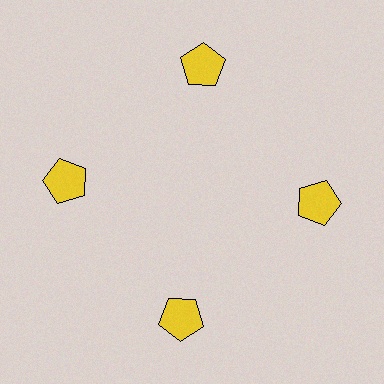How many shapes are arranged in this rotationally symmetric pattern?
There are 4 shapes, arranged in 4 groups of 1.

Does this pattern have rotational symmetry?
Yes, this pattern has 4-fold rotational symmetry. It looks the same after rotating 90 degrees around the center.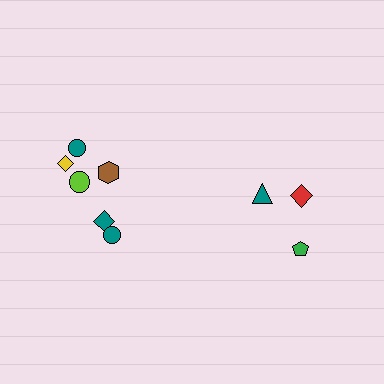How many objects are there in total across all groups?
There are 9 objects.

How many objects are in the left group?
There are 6 objects.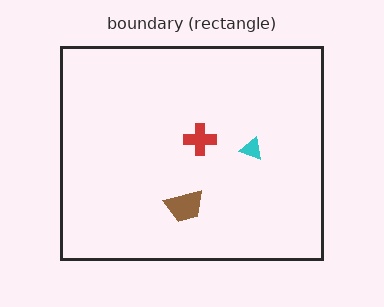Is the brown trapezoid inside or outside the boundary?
Inside.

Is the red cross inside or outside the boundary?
Inside.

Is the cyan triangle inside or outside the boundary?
Inside.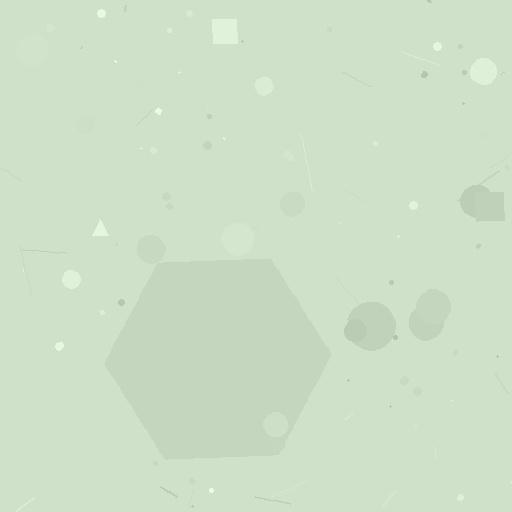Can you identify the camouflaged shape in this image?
The camouflaged shape is a hexagon.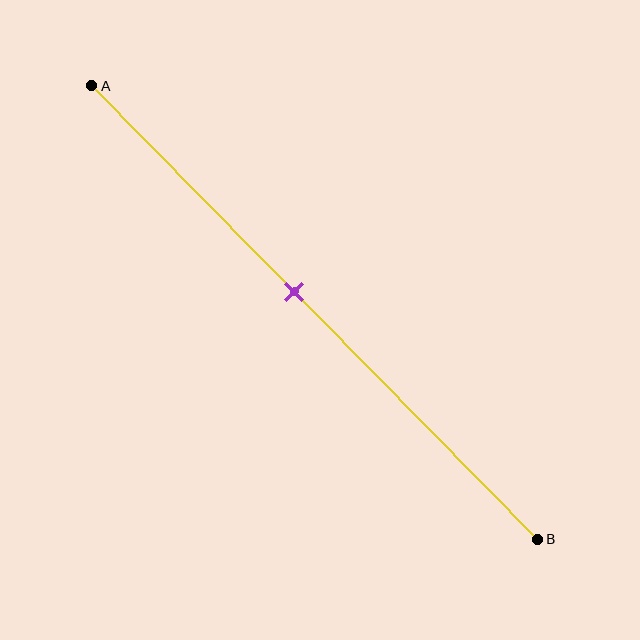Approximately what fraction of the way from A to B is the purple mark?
The purple mark is approximately 45% of the way from A to B.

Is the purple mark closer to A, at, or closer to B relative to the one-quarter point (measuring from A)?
The purple mark is closer to point B than the one-quarter point of segment AB.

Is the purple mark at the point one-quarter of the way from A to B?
No, the mark is at about 45% from A, not at the 25% one-quarter point.